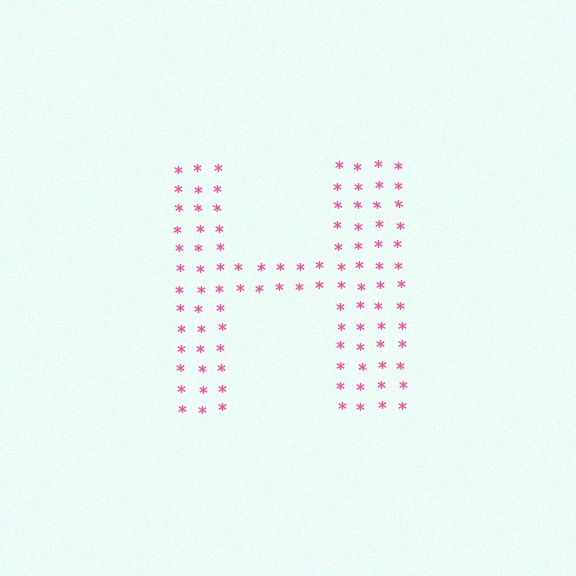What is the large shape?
The large shape is the letter H.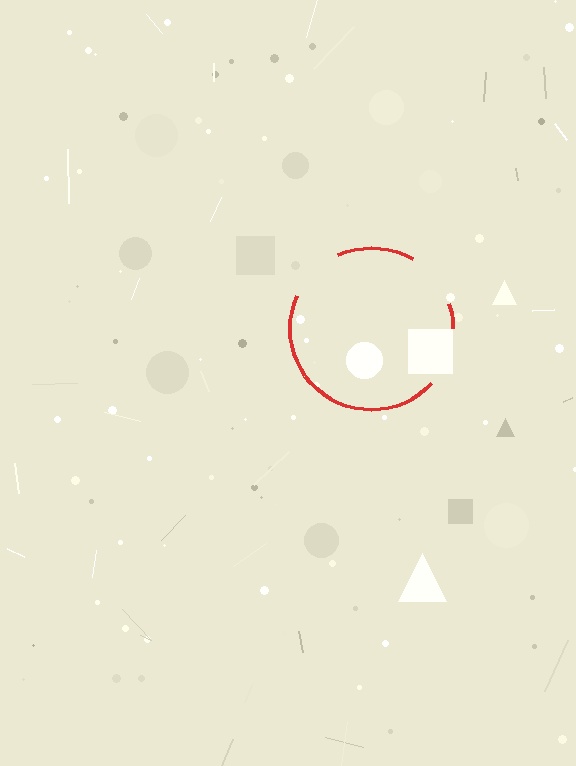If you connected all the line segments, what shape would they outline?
They would outline a circle.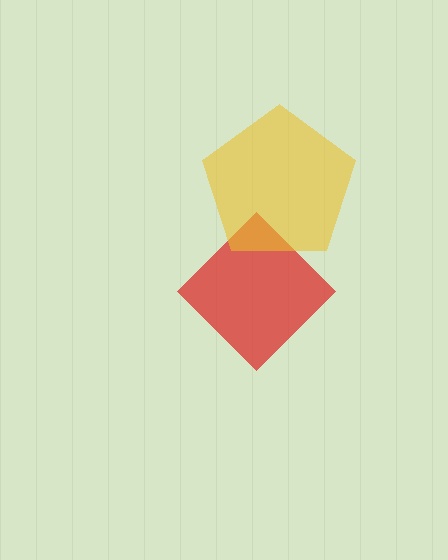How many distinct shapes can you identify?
There are 2 distinct shapes: a red diamond, a yellow pentagon.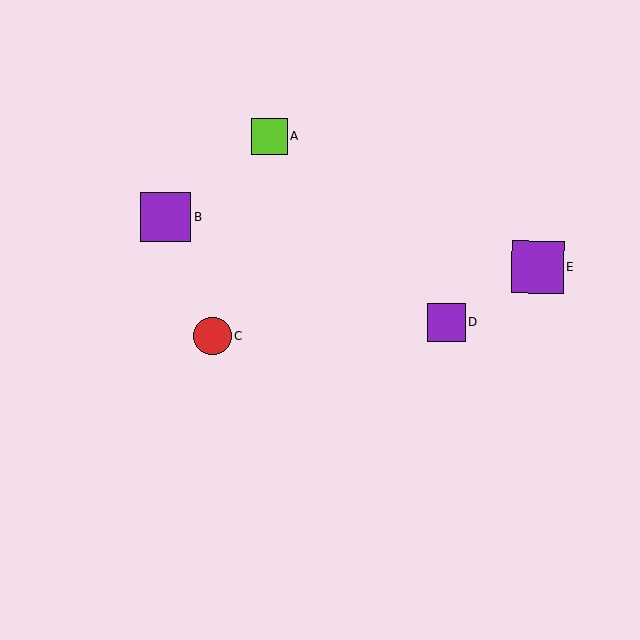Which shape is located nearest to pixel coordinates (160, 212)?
The purple square (labeled B) at (165, 217) is nearest to that location.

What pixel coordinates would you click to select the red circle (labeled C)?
Click at (212, 336) to select the red circle C.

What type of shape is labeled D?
Shape D is a purple square.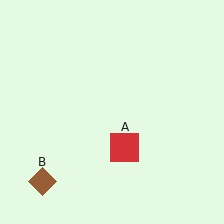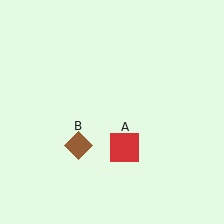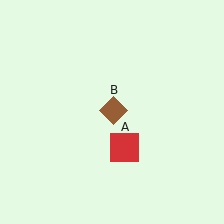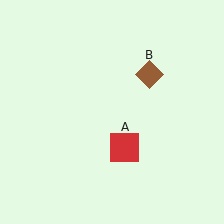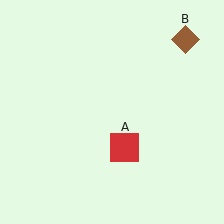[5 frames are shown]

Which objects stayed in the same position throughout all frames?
Red square (object A) remained stationary.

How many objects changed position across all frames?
1 object changed position: brown diamond (object B).